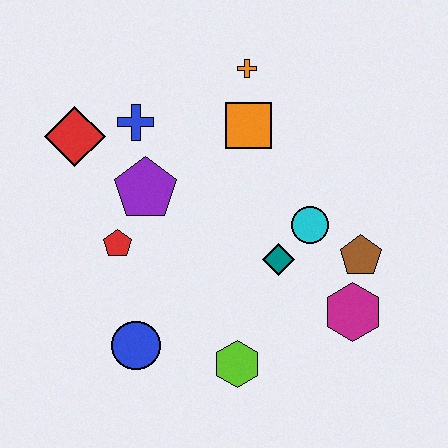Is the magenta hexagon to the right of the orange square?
Yes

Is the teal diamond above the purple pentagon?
No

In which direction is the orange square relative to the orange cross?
The orange square is below the orange cross.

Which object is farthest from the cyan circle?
The red diamond is farthest from the cyan circle.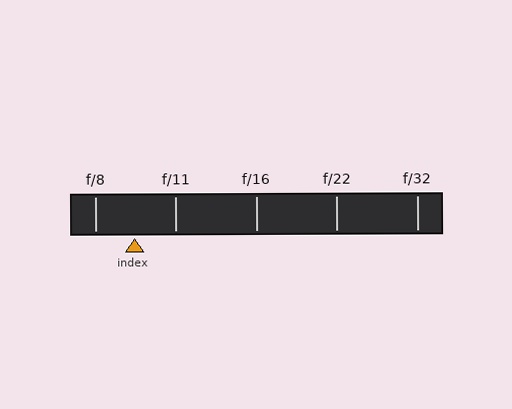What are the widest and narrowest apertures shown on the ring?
The widest aperture shown is f/8 and the narrowest is f/32.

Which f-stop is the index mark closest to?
The index mark is closest to f/8.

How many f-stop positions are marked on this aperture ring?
There are 5 f-stop positions marked.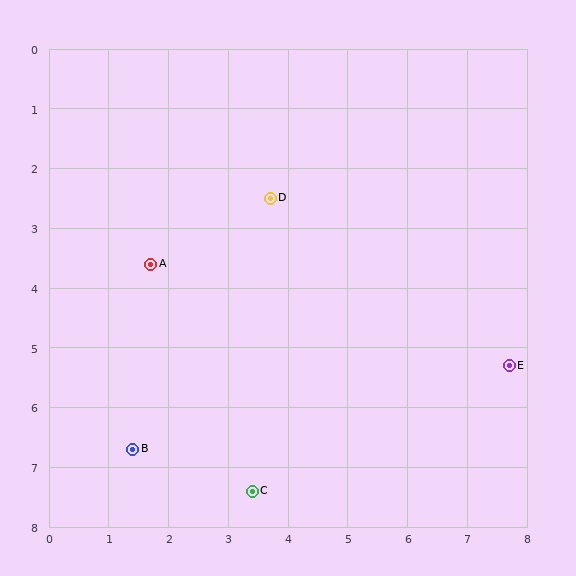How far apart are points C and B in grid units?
Points C and B are about 2.1 grid units apart.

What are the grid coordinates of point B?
Point B is at approximately (1.4, 6.7).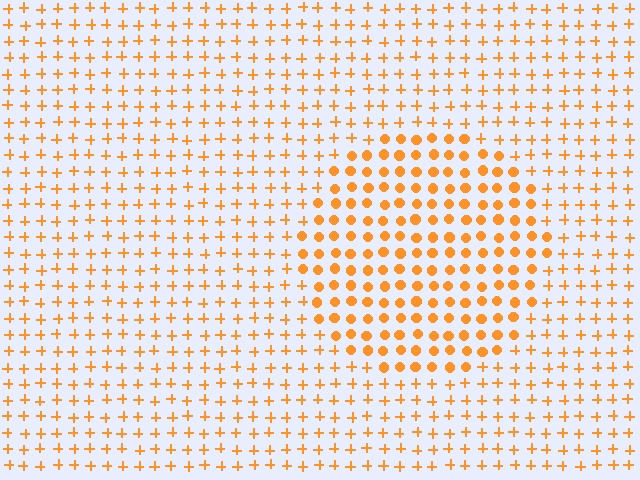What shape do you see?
I see a circle.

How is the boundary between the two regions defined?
The boundary is defined by a change in element shape: circles inside vs. plus signs outside. All elements share the same color and spacing.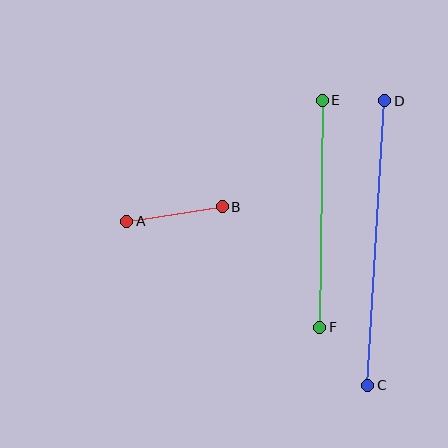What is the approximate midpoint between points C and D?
The midpoint is at approximately (376, 243) pixels.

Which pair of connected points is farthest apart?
Points C and D are farthest apart.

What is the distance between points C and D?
The distance is approximately 285 pixels.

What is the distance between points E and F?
The distance is approximately 227 pixels.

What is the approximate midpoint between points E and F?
The midpoint is at approximately (321, 214) pixels.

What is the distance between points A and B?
The distance is approximately 97 pixels.